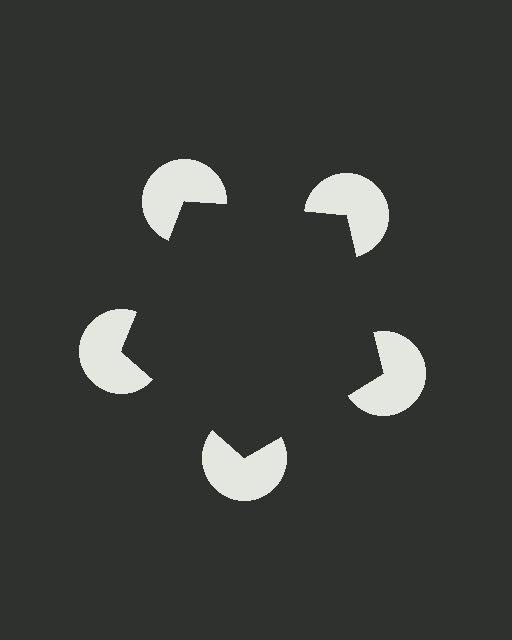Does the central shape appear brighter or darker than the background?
It typically appears slightly darker than the background, even though no actual brightness change is drawn.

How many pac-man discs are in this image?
There are 5 — one at each vertex of the illusory pentagon.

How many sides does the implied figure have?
5 sides.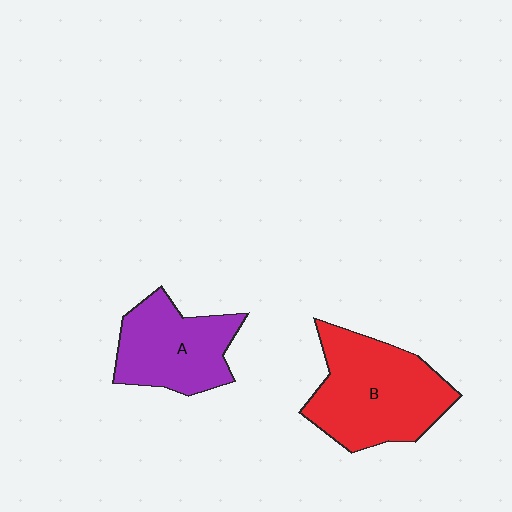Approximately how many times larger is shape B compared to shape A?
Approximately 1.4 times.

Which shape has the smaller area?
Shape A (purple).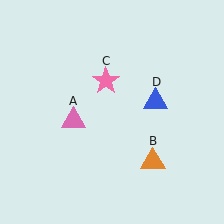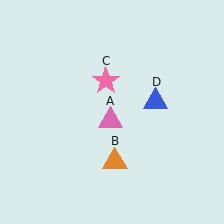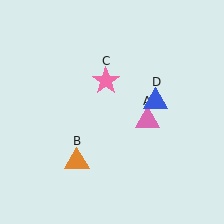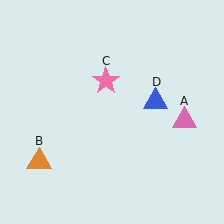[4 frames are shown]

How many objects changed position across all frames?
2 objects changed position: pink triangle (object A), orange triangle (object B).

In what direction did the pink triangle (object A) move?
The pink triangle (object A) moved right.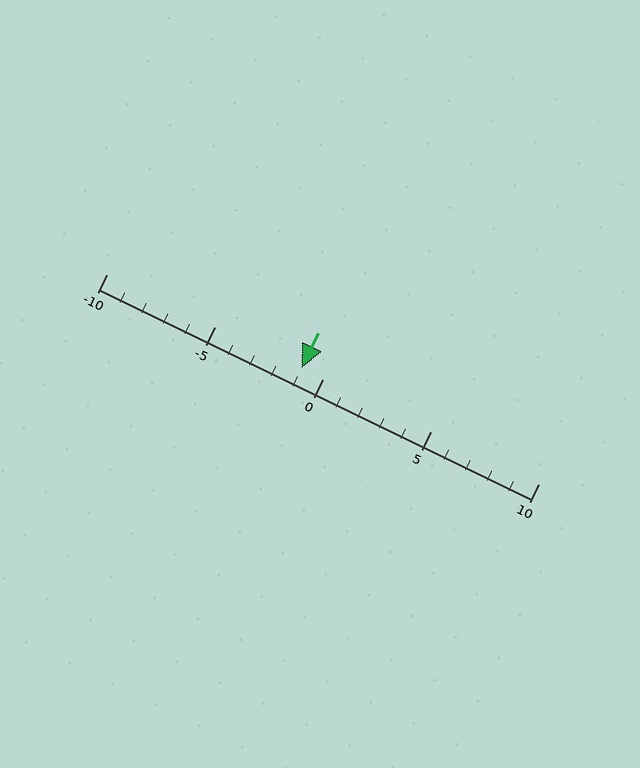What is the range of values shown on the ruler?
The ruler shows values from -10 to 10.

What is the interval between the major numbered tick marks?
The major tick marks are spaced 5 units apart.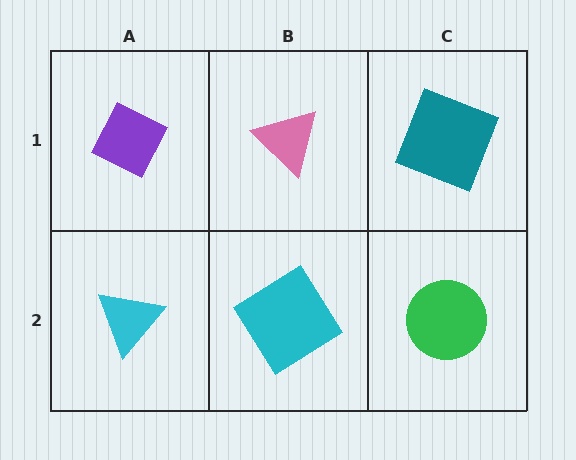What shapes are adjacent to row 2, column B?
A pink triangle (row 1, column B), a cyan triangle (row 2, column A), a green circle (row 2, column C).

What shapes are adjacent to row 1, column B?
A cyan diamond (row 2, column B), a purple diamond (row 1, column A), a teal square (row 1, column C).